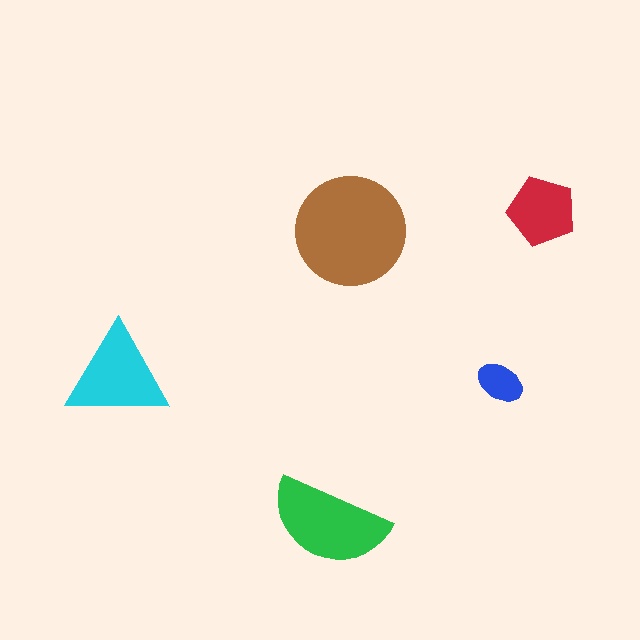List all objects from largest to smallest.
The brown circle, the green semicircle, the cyan triangle, the red pentagon, the blue ellipse.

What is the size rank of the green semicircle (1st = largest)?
2nd.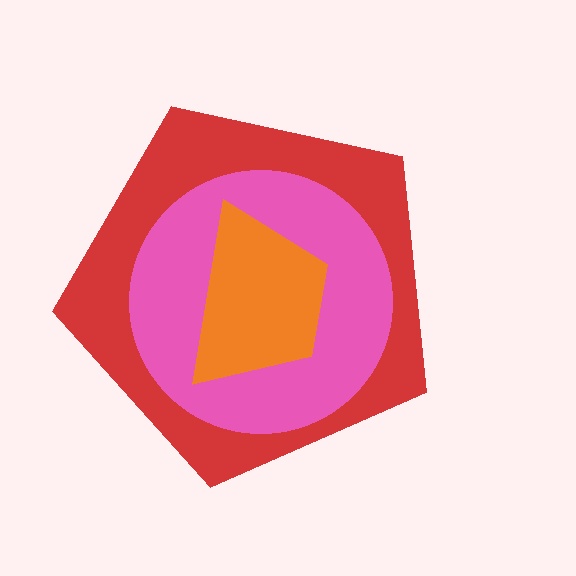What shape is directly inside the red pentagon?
The pink circle.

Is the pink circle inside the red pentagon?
Yes.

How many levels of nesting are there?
3.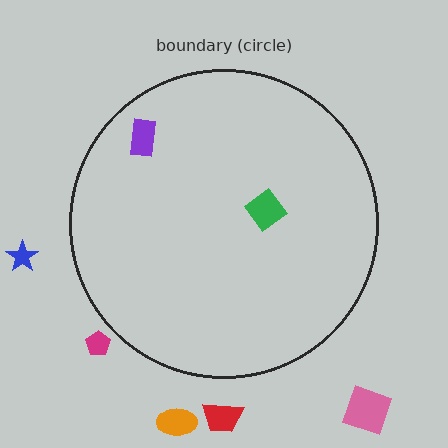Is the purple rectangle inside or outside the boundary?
Inside.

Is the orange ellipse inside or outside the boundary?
Outside.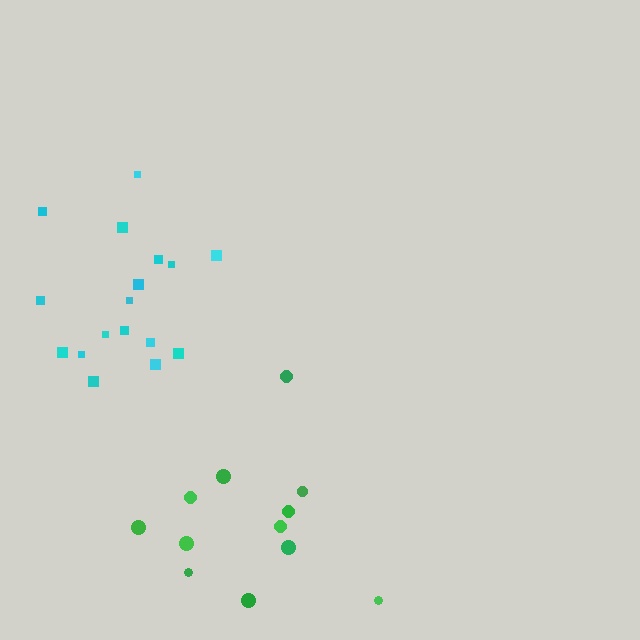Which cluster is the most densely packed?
Cyan.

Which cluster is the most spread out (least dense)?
Green.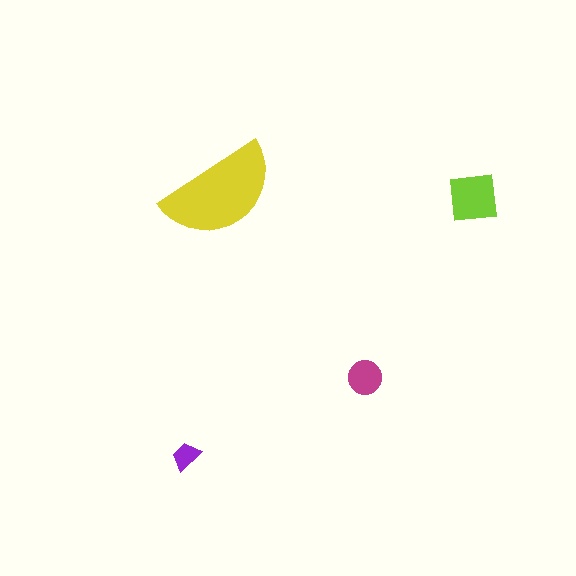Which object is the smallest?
The purple trapezoid.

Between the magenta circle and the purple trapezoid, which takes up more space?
The magenta circle.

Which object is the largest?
The yellow semicircle.